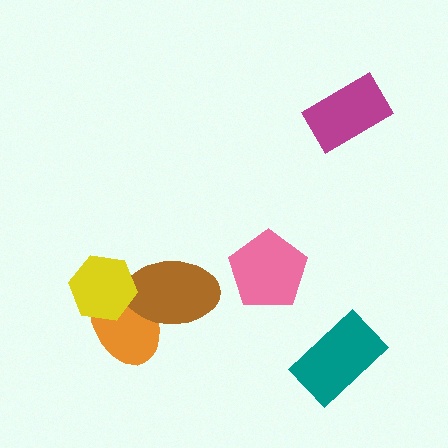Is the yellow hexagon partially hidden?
No, no other shape covers it.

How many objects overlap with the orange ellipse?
2 objects overlap with the orange ellipse.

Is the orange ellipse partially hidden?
Yes, it is partially covered by another shape.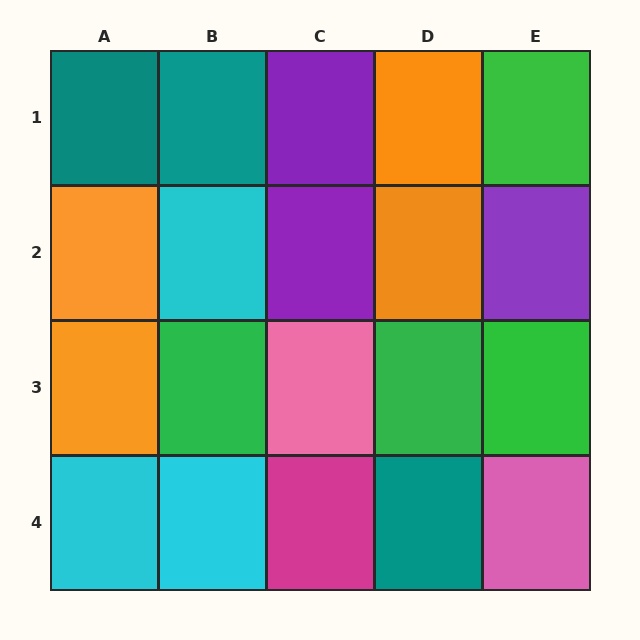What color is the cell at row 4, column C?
Magenta.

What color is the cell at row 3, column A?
Orange.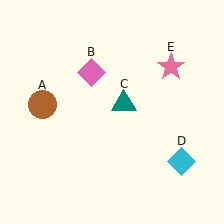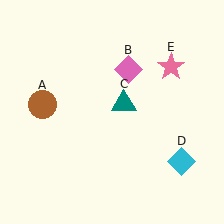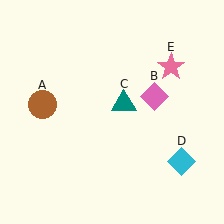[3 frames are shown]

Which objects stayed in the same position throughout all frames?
Brown circle (object A) and teal triangle (object C) and cyan diamond (object D) and pink star (object E) remained stationary.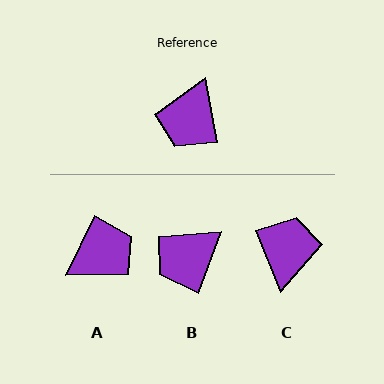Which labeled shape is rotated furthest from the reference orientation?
C, about 168 degrees away.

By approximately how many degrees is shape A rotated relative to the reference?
Approximately 144 degrees counter-clockwise.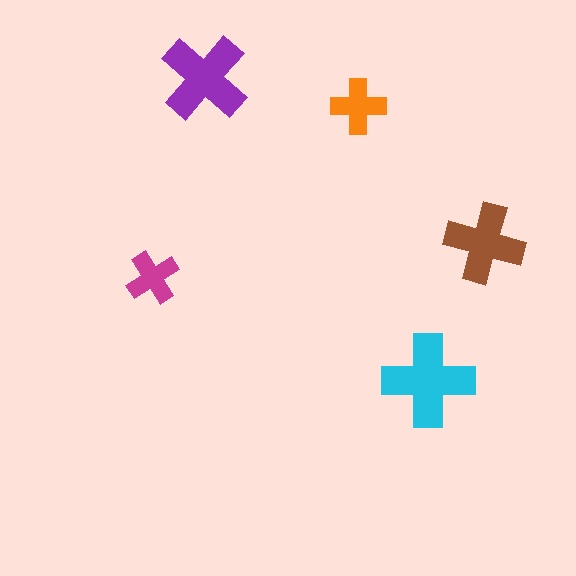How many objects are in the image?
There are 5 objects in the image.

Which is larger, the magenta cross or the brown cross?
The brown one.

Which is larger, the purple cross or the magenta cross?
The purple one.